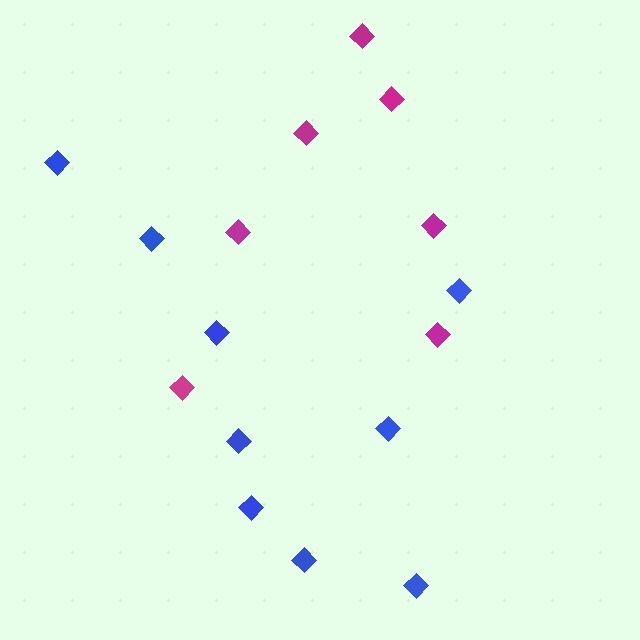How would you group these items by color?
There are 2 groups: one group of blue diamonds (9) and one group of magenta diamonds (7).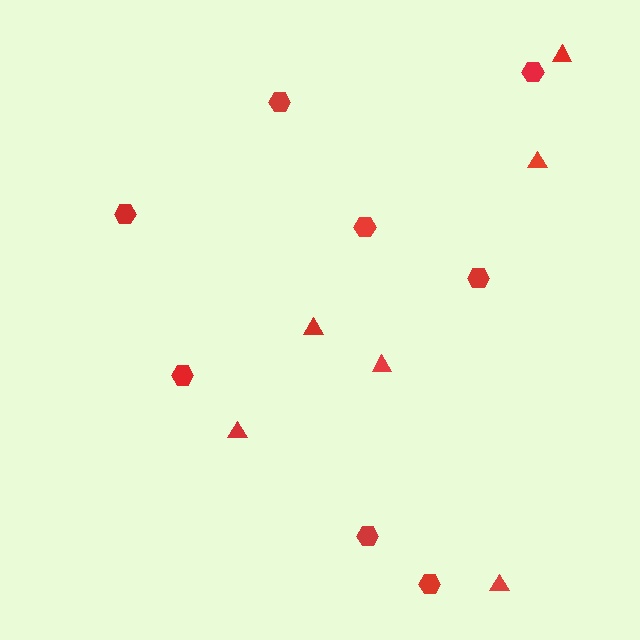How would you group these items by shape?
There are 2 groups: one group of hexagons (8) and one group of triangles (6).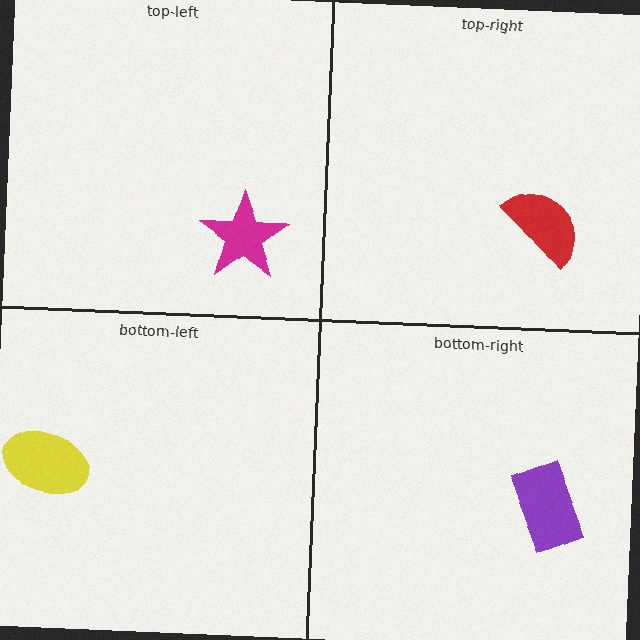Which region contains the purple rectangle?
The bottom-right region.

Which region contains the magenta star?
The top-left region.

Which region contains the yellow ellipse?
The bottom-left region.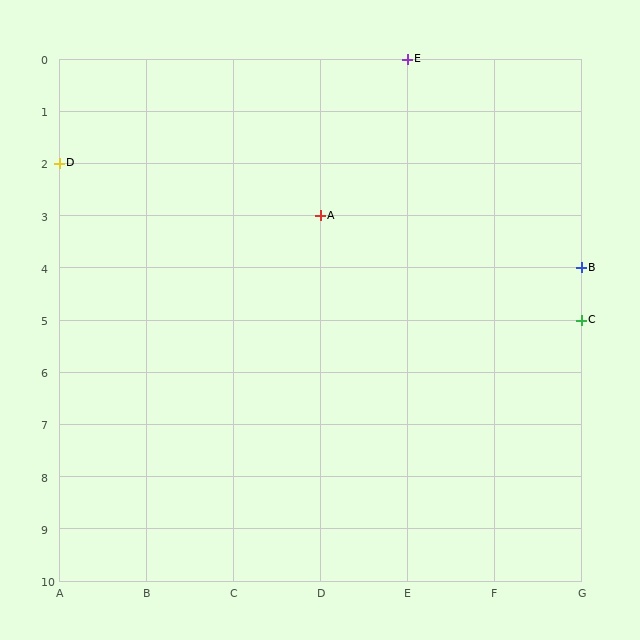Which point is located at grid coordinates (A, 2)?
Point D is at (A, 2).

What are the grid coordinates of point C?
Point C is at grid coordinates (G, 5).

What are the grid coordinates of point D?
Point D is at grid coordinates (A, 2).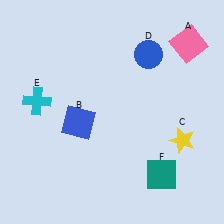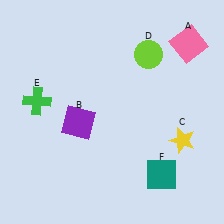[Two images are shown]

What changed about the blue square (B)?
In Image 1, B is blue. In Image 2, it changed to purple.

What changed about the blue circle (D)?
In Image 1, D is blue. In Image 2, it changed to lime.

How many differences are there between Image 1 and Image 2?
There are 3 differences between the two images.